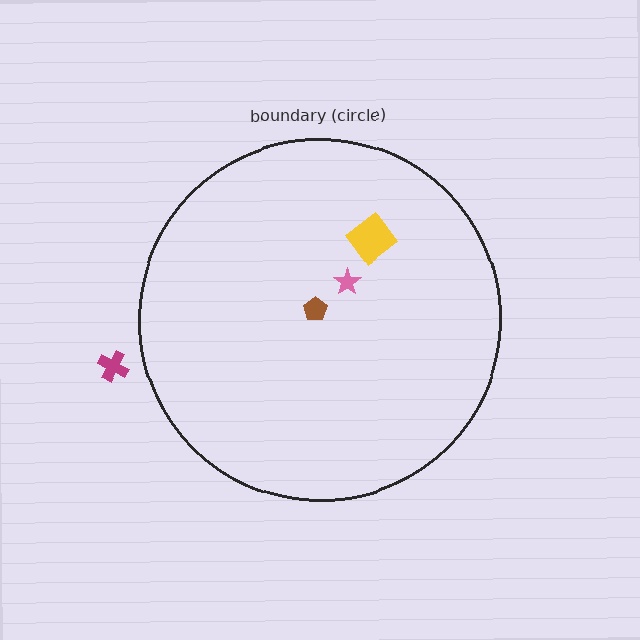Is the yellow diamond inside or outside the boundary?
Inside.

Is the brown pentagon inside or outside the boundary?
Inside.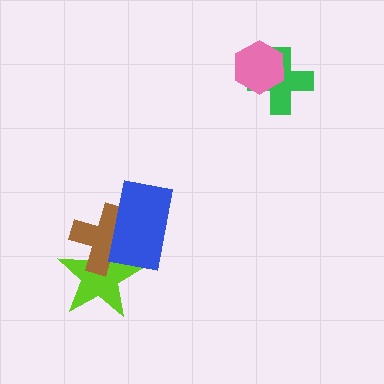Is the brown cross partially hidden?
Yes, it is partially covered by another shape.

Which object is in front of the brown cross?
The blue rectangle is in front of the brown cross.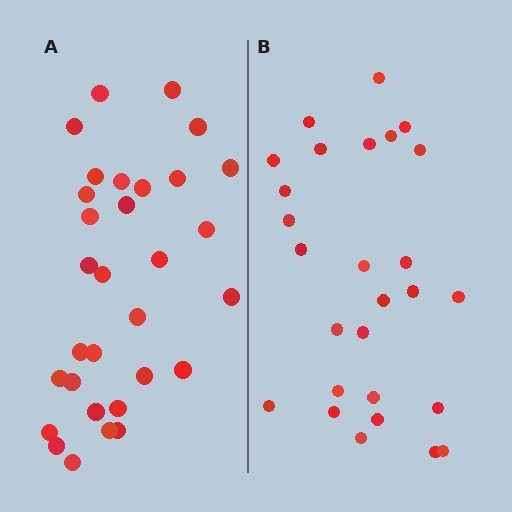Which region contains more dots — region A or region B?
Region A (the left region) has more dots.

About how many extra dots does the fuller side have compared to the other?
Region A has about 4 more dots than region B.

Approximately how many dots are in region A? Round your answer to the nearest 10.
About 30 dots. (The exact count is 31, which rounds to 30.)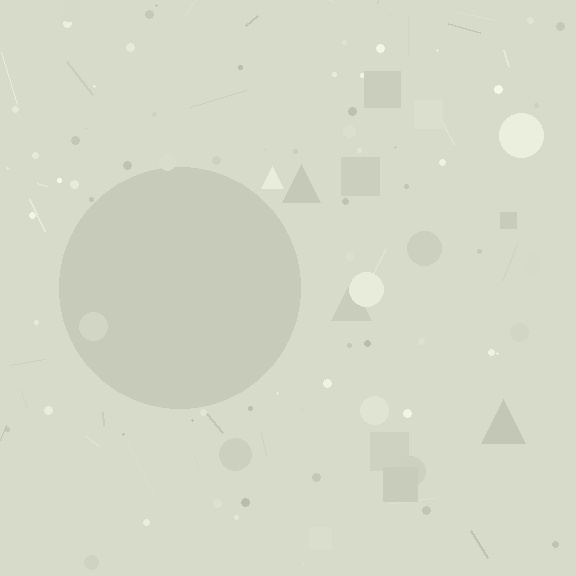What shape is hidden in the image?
A circle is hidden in the image.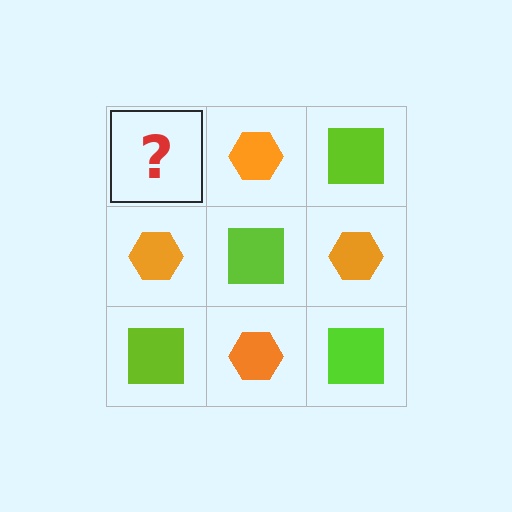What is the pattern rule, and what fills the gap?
The rule is that it alternates lime square and orange hexagon in a checkerboard pattern. The gap should be filled with a lime square.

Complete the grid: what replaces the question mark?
The question mark should be replaced with a lime square.